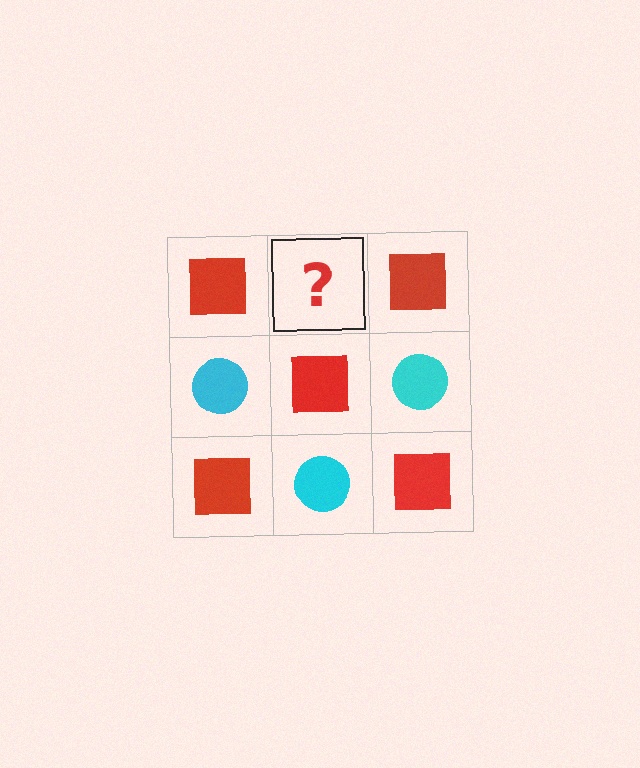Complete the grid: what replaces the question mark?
The question mark should be replaced with a cyan circle.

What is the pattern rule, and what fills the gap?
The rule is that it alternates red square and cyan circle in a checkerboard pattern. The gap should be filled with a cyan circle.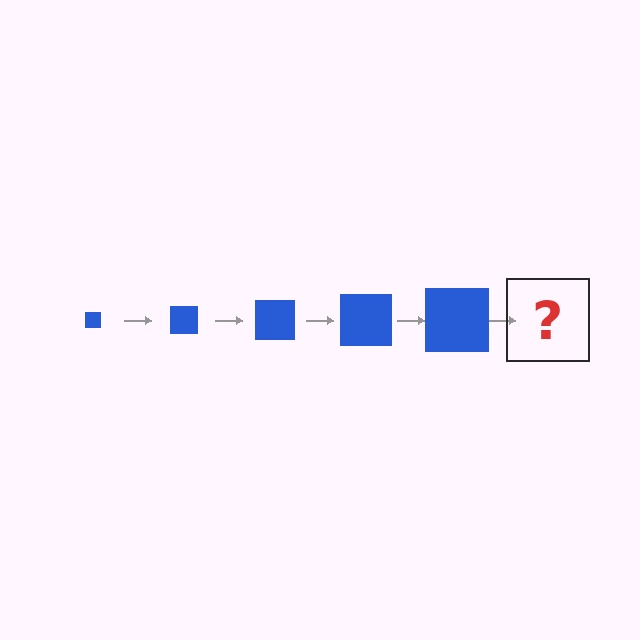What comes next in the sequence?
The next element should be a blue square, larger than the previous one.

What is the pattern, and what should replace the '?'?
The pattern is that the square gets progressively larger each step. The '?' should be a blue square, larger than the previous one.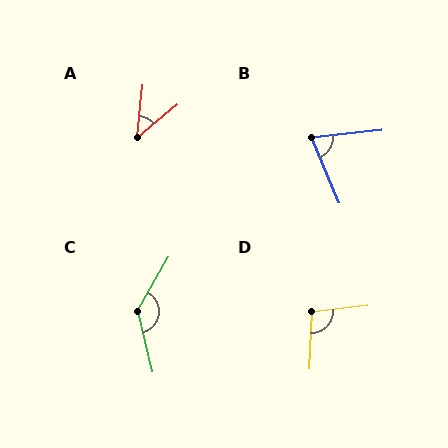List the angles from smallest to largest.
A (44°), B (73°), D (99°), C (136°).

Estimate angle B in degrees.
Approximately 73 degrees.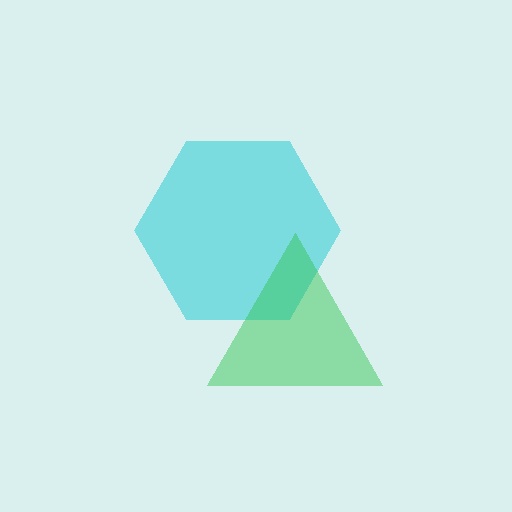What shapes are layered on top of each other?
The layered shapes are: a cyan hexagon, a green triangle.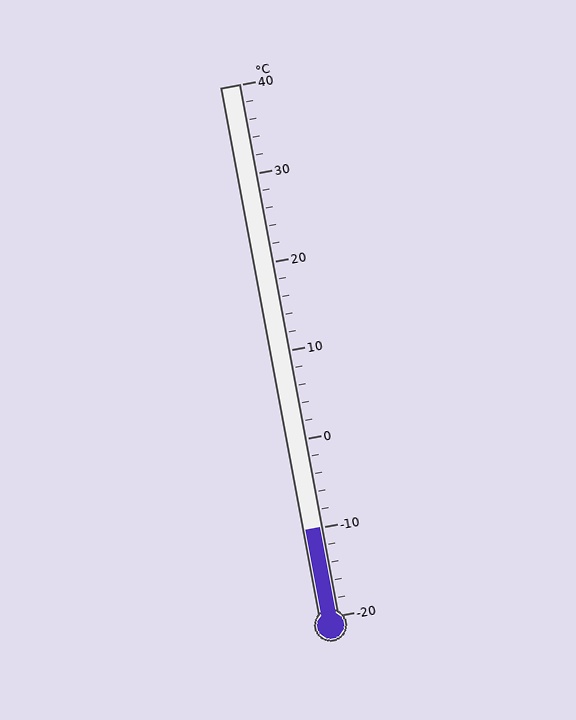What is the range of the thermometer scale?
The thermometer scale ranges from -20°C to 40°C.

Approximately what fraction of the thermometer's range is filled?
The thermometer is filled to approximately 15% of its range.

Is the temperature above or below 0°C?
The temperature is below 0°C.